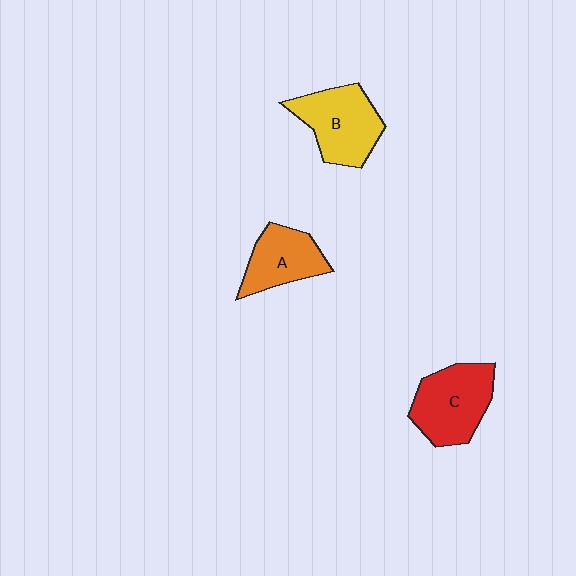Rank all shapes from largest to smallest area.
From largest to smallest: C (red), B (yellow), A (orange).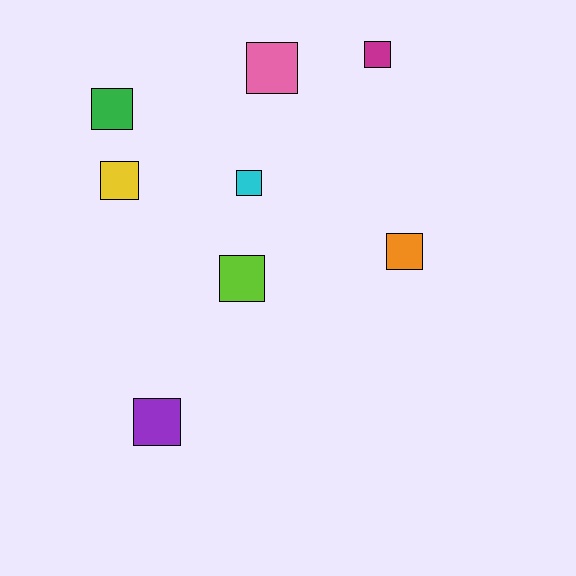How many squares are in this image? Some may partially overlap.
There are 8 squares.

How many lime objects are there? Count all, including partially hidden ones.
There is 1 lime object.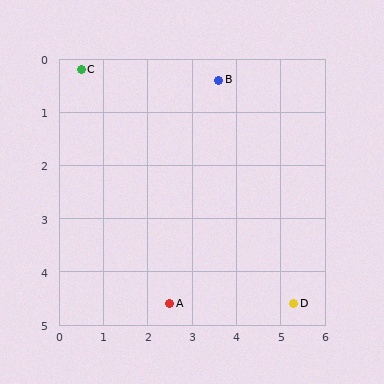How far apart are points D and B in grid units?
Points D and B are about 4.5 grid units apart.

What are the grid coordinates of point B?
Point B is at approximately (3.6, 0.4).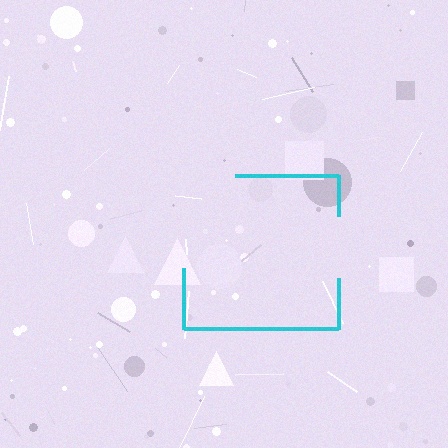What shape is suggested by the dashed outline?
The dashed outline suggests a square.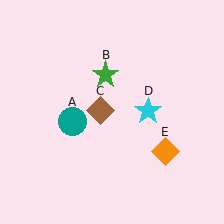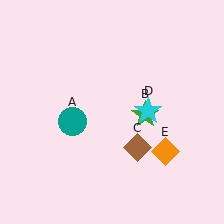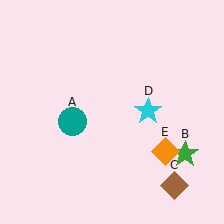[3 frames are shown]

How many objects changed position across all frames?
2 objects changed position: green star (object B), brown diamond (object C).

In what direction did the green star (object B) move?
The green star (object B) moved down and to the right.